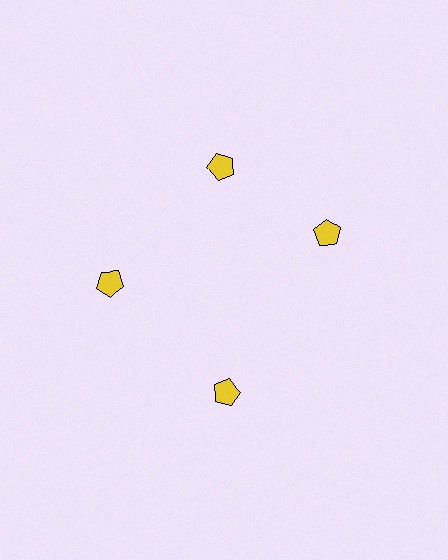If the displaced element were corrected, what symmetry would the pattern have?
It would have 4-fold rotational symmetry — the pattern would map onto itself every 90 degrees.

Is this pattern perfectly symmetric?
No. The 4 yellow pentagons are arranged in a ring, but one element near the 3 o'clock position is rotated out of alignment along the ring, breaking the 4-fold rotational symmetry.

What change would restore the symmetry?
The symmetry would be restored by rotating it back into even spacing with its neighbors so that all 4 pentagons sit at equal angles and equal distance from the center.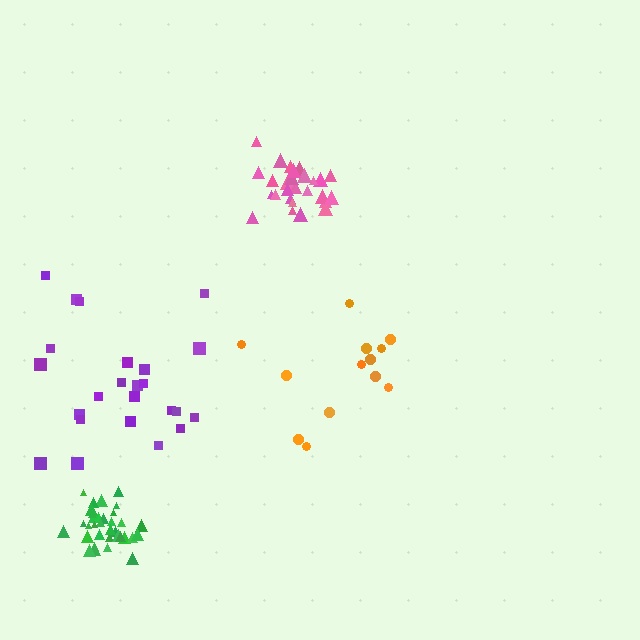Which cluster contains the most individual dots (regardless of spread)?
Green (35).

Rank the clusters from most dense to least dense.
green, pink, orange, purple.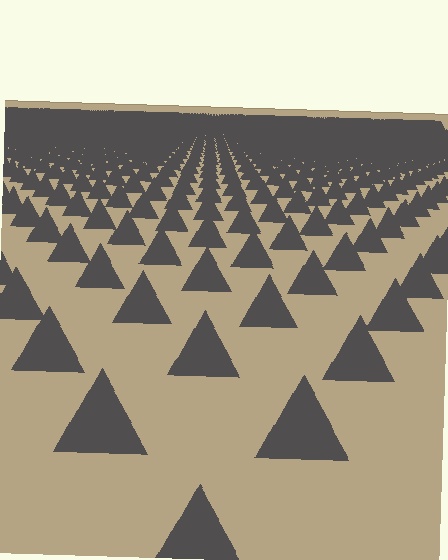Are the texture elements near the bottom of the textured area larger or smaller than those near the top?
Larger. Near the bottom, elements are closer to the viewer and appear at a bigger on-screen size.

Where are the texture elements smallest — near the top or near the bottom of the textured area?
Near the top.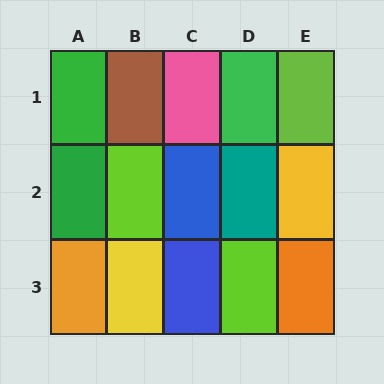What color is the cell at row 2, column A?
Green.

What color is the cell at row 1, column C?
Pink.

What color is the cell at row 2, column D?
Teal.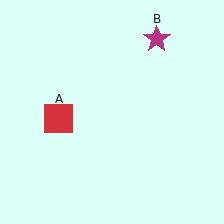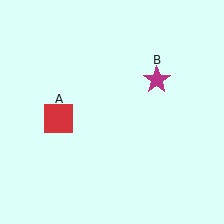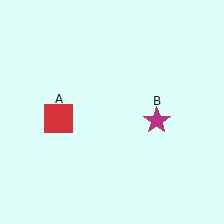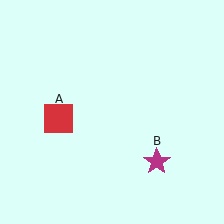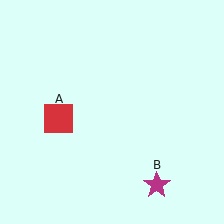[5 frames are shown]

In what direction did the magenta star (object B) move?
The magenta star (object B) moved down.